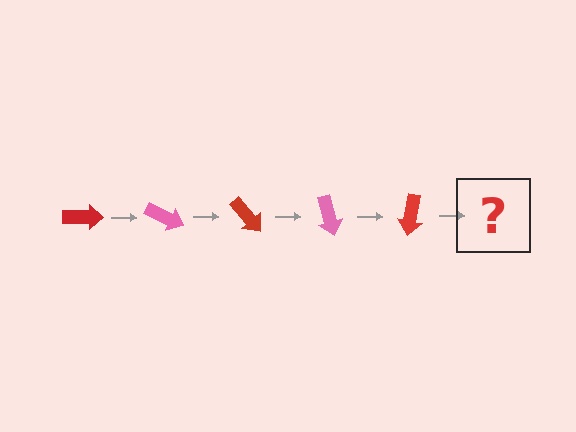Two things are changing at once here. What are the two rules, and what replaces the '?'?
The two rules are that it rotates 25 degrees each step and the color cycles through red and pink. The '?' should be a pink arrow, rotated 125 degrees from the start.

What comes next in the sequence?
The next element should be a pink arrow, rotated 125 degrees from the start.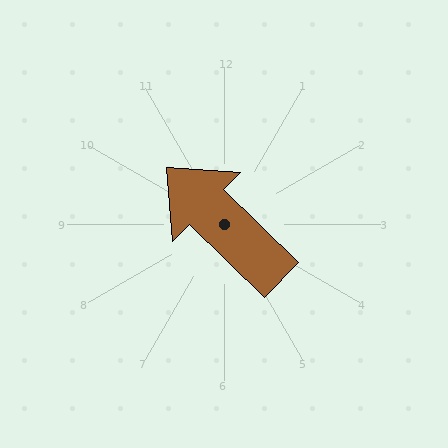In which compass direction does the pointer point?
Northwest.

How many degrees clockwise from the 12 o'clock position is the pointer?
Approximately 314 degrees.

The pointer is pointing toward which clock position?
Roughly 10 o'clock.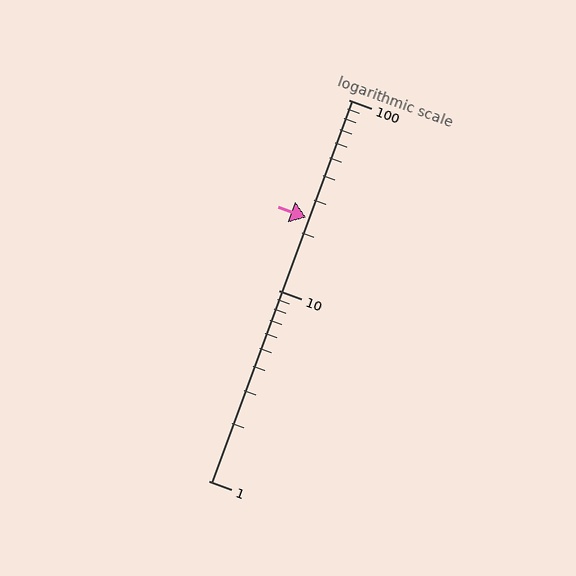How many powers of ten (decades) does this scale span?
The scale spans 2 decades, from 1 to 100.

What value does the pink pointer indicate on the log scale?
The pointer indicates approximately 24.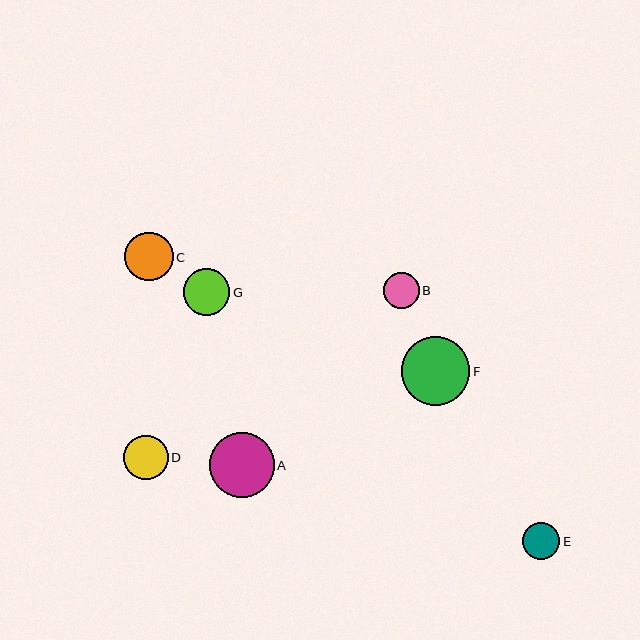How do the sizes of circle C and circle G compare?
Circle C and circle G are approximately the same size.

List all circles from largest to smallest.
From largest to smallest: F, A, C, G, D, E, B.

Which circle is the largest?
Circle F is the largest with a size of approximately 69 pixels.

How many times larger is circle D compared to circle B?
Circle D is approximately 1.2 times the size of circle B.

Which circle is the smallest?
Circle B is the smallest with a size of approximately 36 pixels.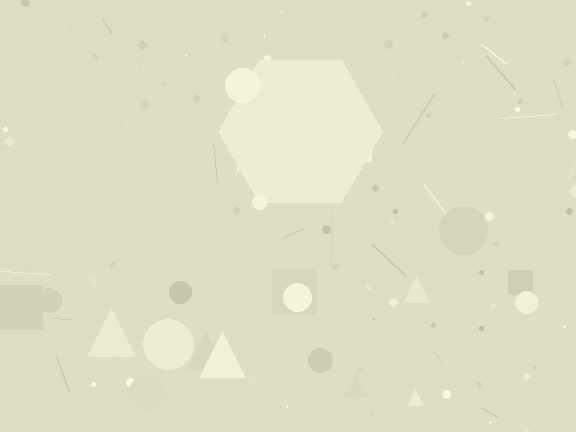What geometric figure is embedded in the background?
A hexagon is embedded in the background.